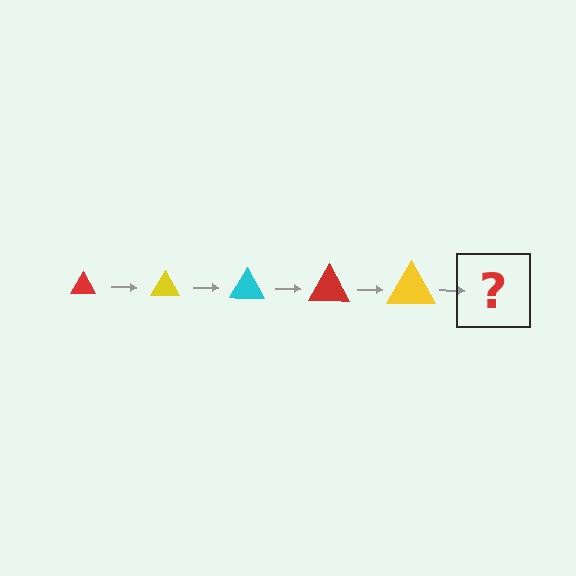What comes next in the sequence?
The next element should be a cyan triangle, larger than the previous one.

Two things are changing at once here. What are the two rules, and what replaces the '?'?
The two rules are that the triangle grows larger each step and the color cycles through red, yellow, and cyan. The '?' should be a cyan triangle, larger than the previous one.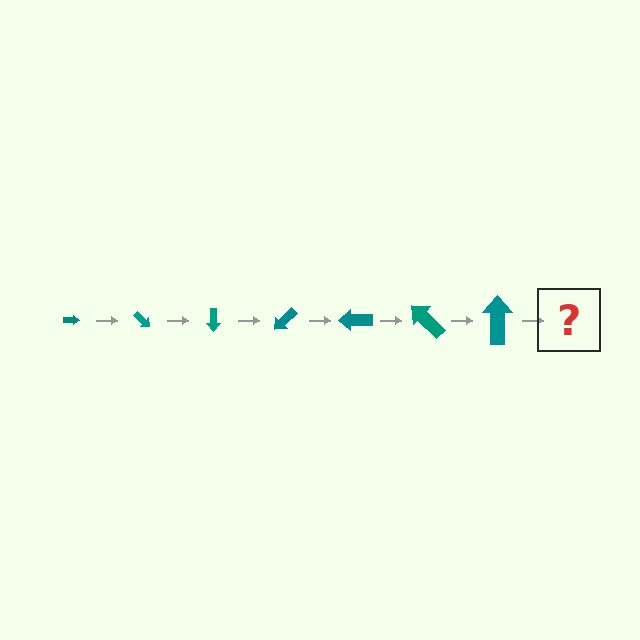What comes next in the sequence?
The next element should be an arrow, larger than the previous one and rotated 315 degrees from the start.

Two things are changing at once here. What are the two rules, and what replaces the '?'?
The two rules are that the arrow grows larger each step and it rotates 45 degrees each step. The '?' should be an arrow, larger than the previous one and rotated 315 degrees from the start.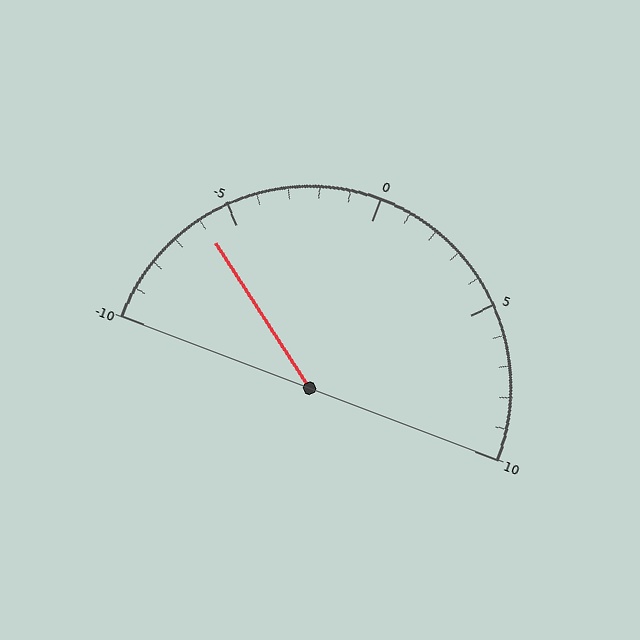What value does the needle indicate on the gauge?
The needle indicates approximately -6.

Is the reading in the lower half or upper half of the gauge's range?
The reading is in the lower half of the range (-10 to 10).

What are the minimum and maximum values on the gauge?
The gauge ranges from -10 to 10.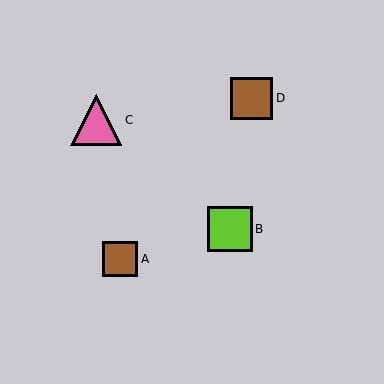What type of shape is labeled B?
Shape B is a lime square.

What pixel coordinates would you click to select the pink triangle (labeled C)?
Click at (96, 120) to select the pink triangle C.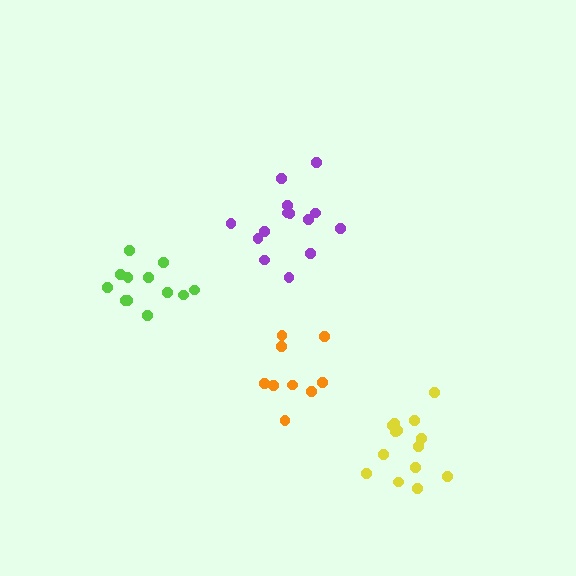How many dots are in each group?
Group 1: 9 dots, Group 2: 14 dots, Group 3: 12 dots, Group 4: 14 dots (49 total).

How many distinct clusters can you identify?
There are 4 distinct clusters.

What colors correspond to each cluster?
The clusters are colored: orange, yellow, lime, purple.